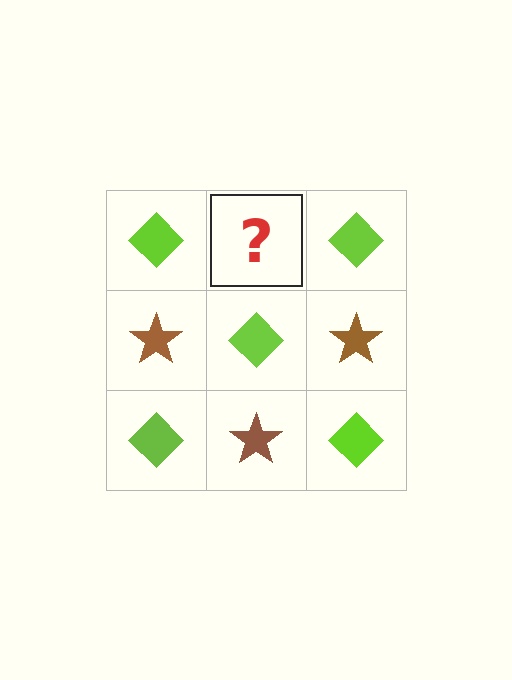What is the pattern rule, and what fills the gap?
The rule is that it alternates lime diamond and brown star in a checkerboard pattern. The gap should be filled with a brown star.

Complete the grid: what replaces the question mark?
The question mark should be replaced with a brown star.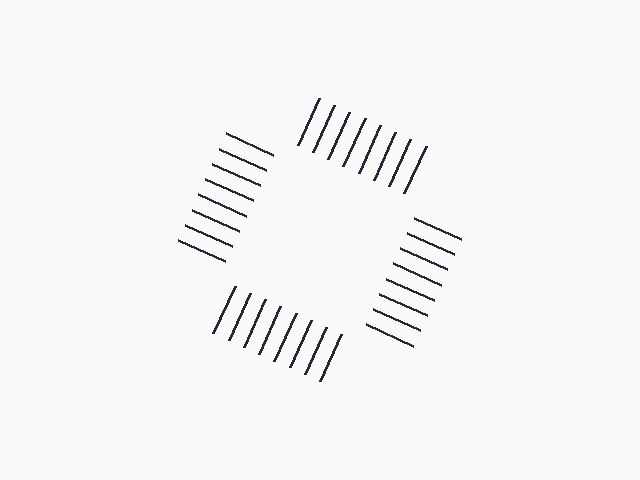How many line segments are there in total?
32 — 8 along each of the 4 edges.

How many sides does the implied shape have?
4 sides — the line-ends trace a square.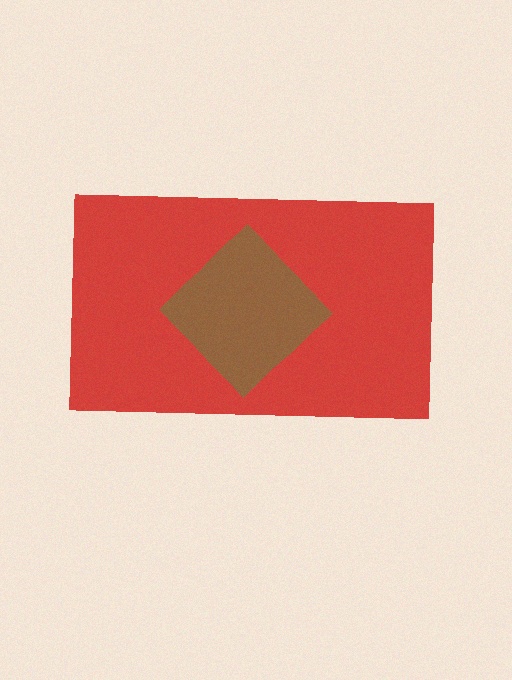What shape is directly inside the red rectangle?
The brown diamond.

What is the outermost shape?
The red rectangle.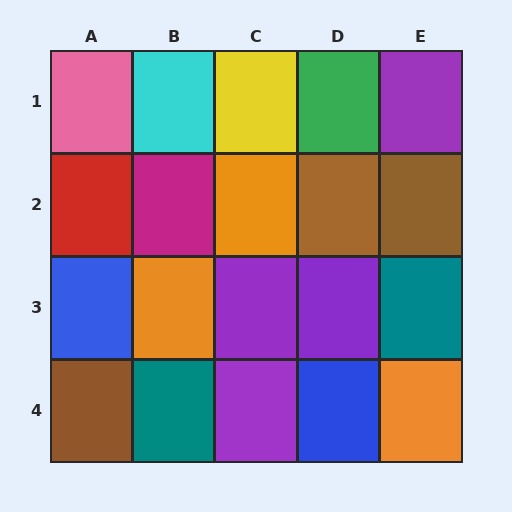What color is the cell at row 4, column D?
Blue.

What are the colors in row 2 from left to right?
Red, magenta, orange, brown, brown.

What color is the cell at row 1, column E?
Purple.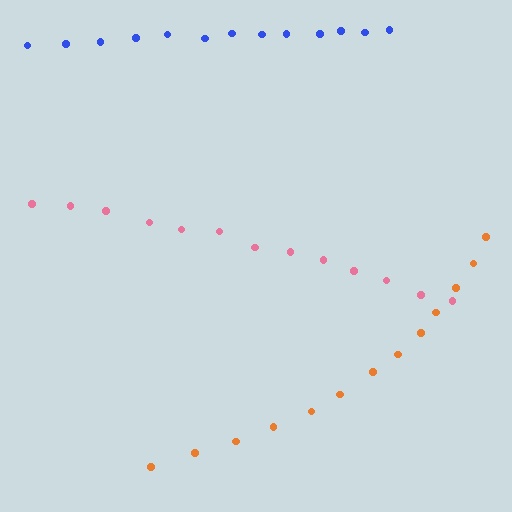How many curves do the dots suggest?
There are 3 distinct paths.